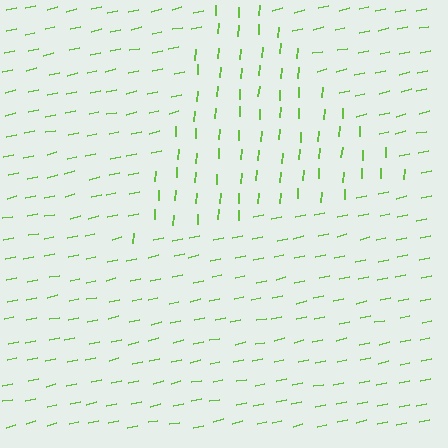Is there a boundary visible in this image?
Yes, there is a texture boundary formed by a change in line orientation.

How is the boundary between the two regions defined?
The boundary is defined purely by a change in line orientation (approximately 74 degrees difference). All lines are the same color and thickness.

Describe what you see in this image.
The image is filled with small lime line segments. A triangle region in the image has lines oriented differently from the surrounding lines, creating a visible texture boundary.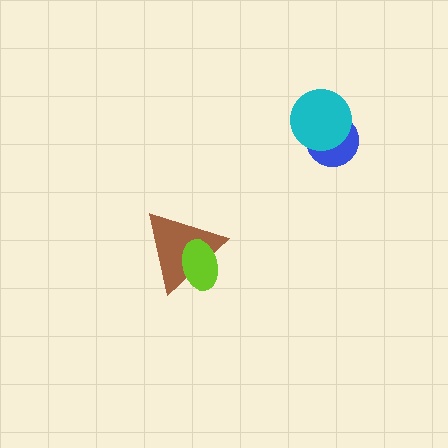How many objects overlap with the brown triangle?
1 object overlaps with the brown triangle.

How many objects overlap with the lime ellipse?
1 object overlaps with the lime ellipse.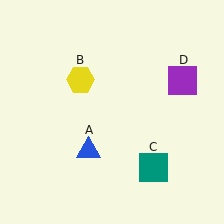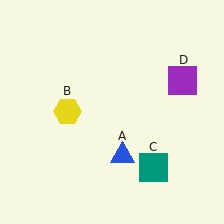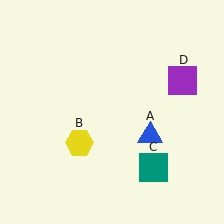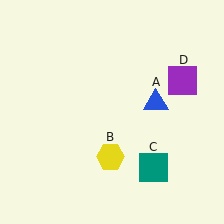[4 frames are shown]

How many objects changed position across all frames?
2 objects changed position: blue triangle (object A), yellow hexagon (object B).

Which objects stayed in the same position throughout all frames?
Teal square (object C) and purple square (object D) remained stationary.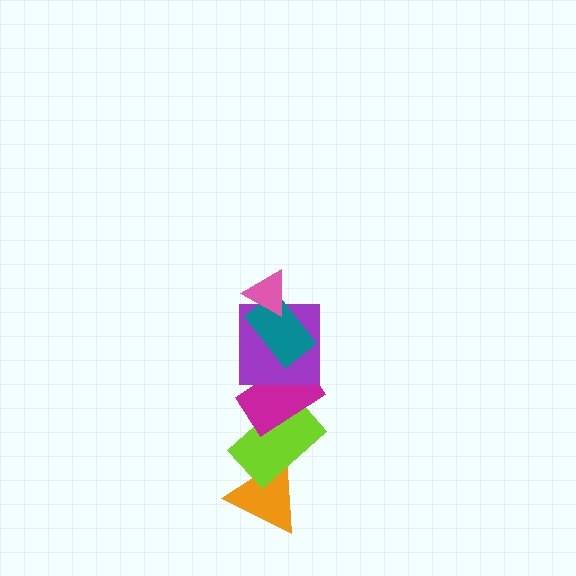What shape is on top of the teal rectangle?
The pink triangle is on top of the teal rectangle.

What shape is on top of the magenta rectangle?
The purple square is on top of the magenta rectangle.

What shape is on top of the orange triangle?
The lime rectangle is on top of the orange triangle.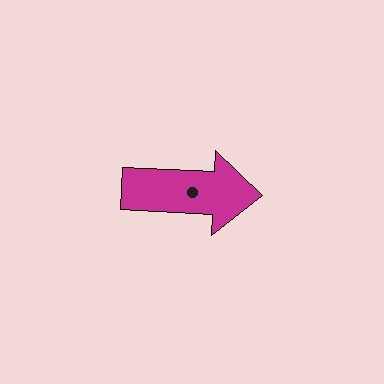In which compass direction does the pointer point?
East.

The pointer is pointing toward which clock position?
Roughly 3 o'clock.